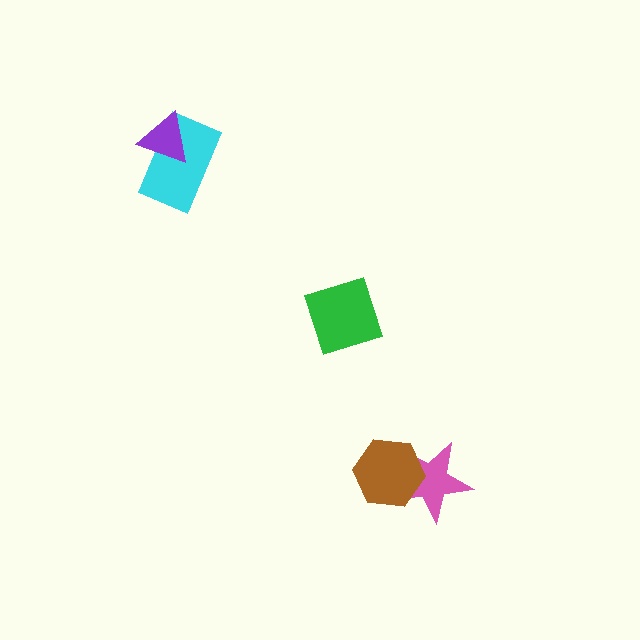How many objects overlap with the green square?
0 objects overlap with the green square.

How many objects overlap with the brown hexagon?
1 object overlaps with the brown hexagon.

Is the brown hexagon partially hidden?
No, no other shape covers it.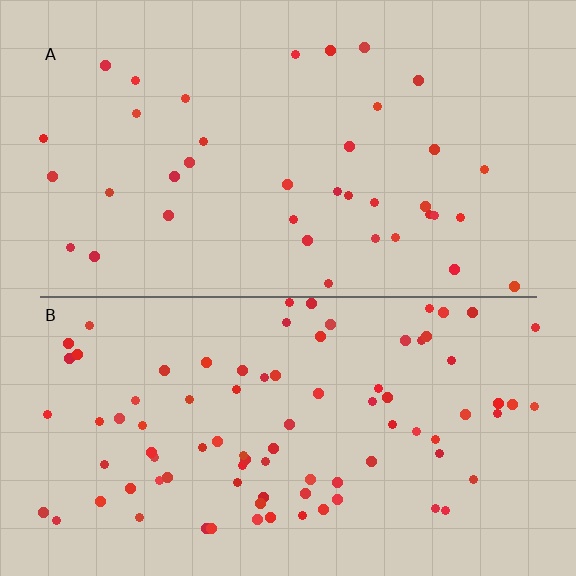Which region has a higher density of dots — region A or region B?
B (the bottom).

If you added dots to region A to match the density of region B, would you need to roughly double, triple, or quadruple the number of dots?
Approximately double.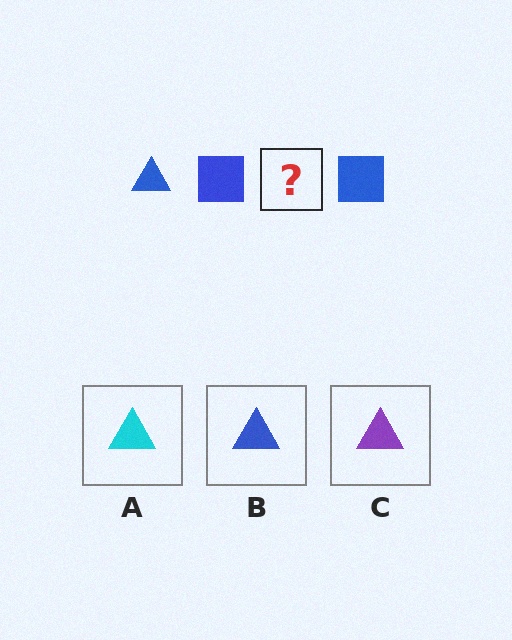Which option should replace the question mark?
Option B.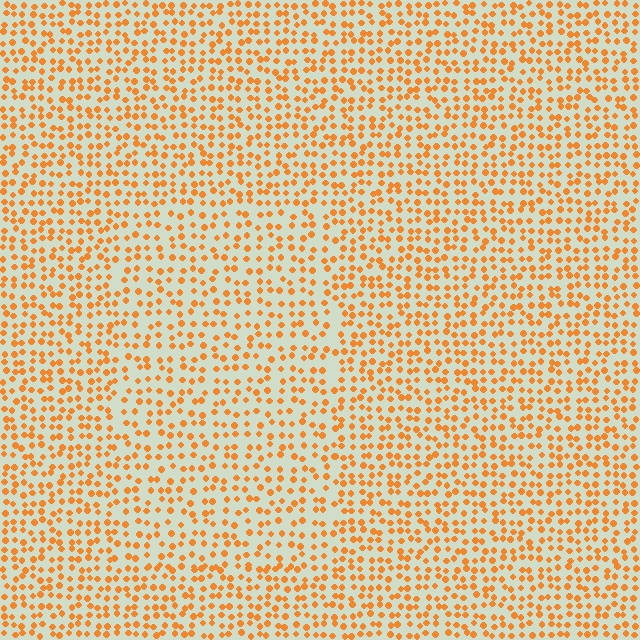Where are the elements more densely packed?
The elements are more densely packed outside the rectangle boundary.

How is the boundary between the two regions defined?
The boundary is defined by a change in element density (approximately 1.4x ratio). All elements are the same color, size, and shape.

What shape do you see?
I see a rectangle.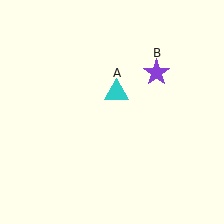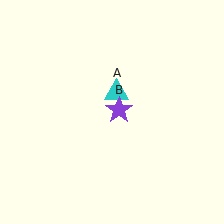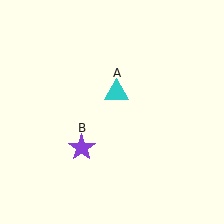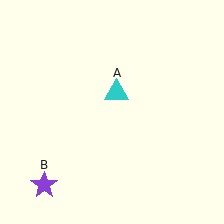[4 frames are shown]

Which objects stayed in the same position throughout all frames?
Cyan triangle (object A) remained stationary.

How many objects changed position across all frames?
1 object changed position: purple star (object B).